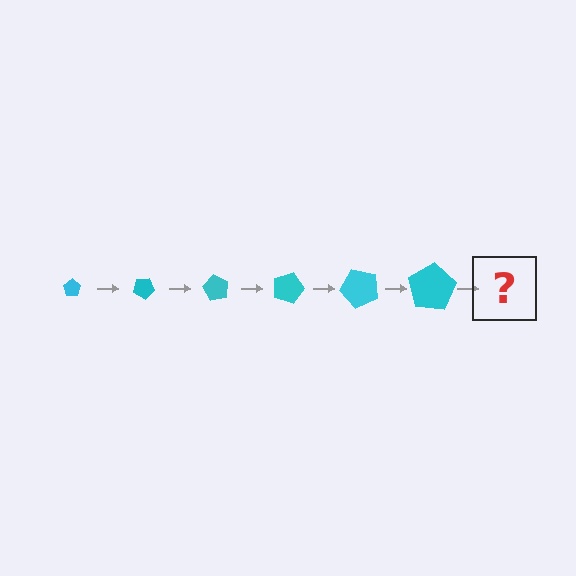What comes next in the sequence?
The next element should be a pentagon, larger than the previous one and rotated 180 degrees from the start.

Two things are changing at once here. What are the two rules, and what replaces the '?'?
The two rules are that the pentagon grows larger each step and it rotates 30 degrees each step. The '?' should be a pentagon, larger than the previous one and rotated 180 degrees from the start.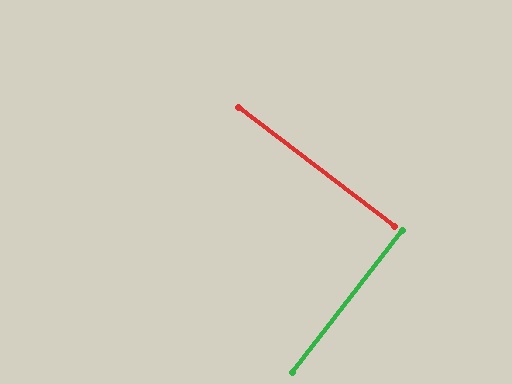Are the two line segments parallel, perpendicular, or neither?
Perpendicular — they meet at approximately 89°.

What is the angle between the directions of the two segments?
Approximately 89 degrees.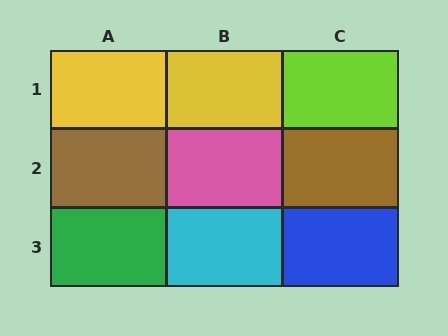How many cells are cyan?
1 cell is cyan.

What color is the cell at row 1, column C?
Lime.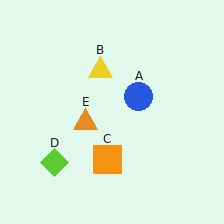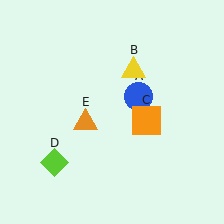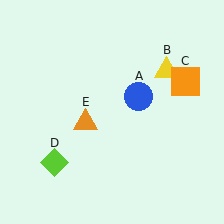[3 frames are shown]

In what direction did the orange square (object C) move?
The orange square (object C) moved up and to the right.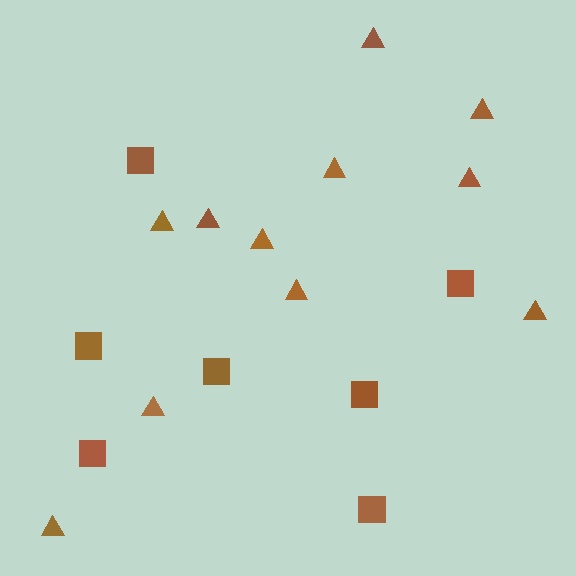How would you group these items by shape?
There are 2 groups: one group of squares (7) and one group of triangles (11).